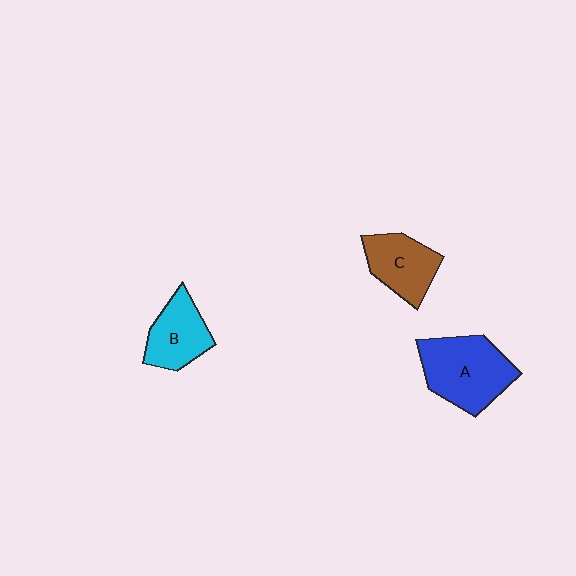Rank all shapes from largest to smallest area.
From largest to smallest: A (blue), C (brown), B (cyan).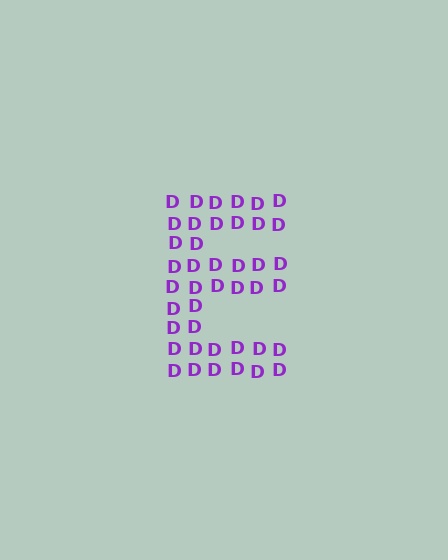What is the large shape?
The large shape is the letter E.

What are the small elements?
The small elements are letter D's.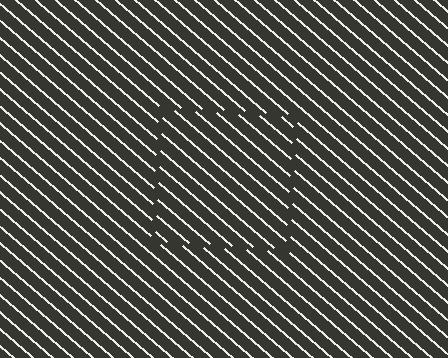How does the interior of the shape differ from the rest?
The interior of the shape contains the same grating, shifted by half a period — the contour is defined by the phase discontinuity where line-ends from the inner and outer gratings abut.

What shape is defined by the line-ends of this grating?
An illusory square. The interior of the shape contains the same grating, shifted by half a period — the contour is defined by the phase discontinuity where line-ends from the inner and outer gratings abut.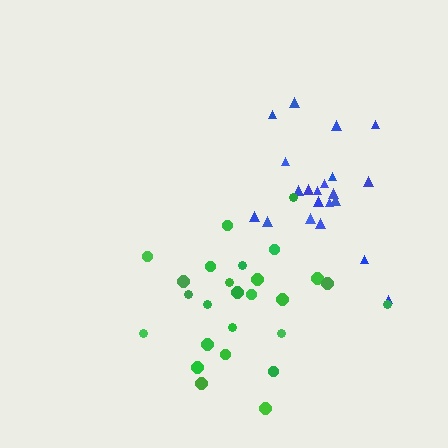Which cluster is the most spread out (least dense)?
Green.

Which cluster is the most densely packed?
Blue.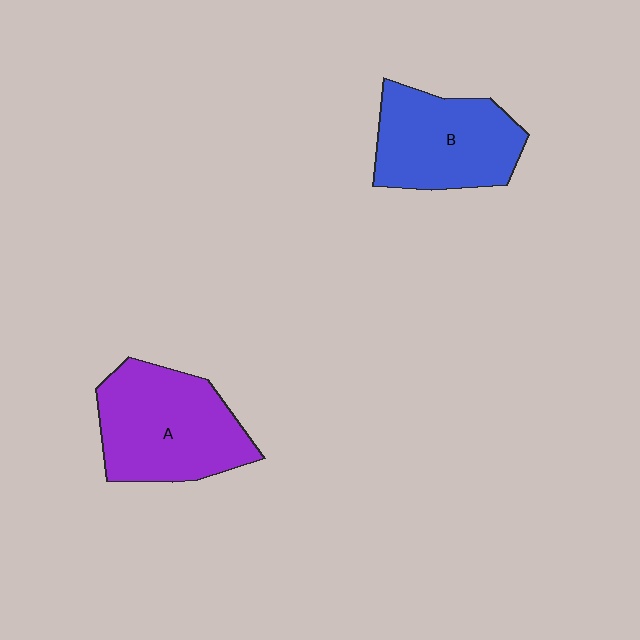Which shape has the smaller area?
Shape B (blue).